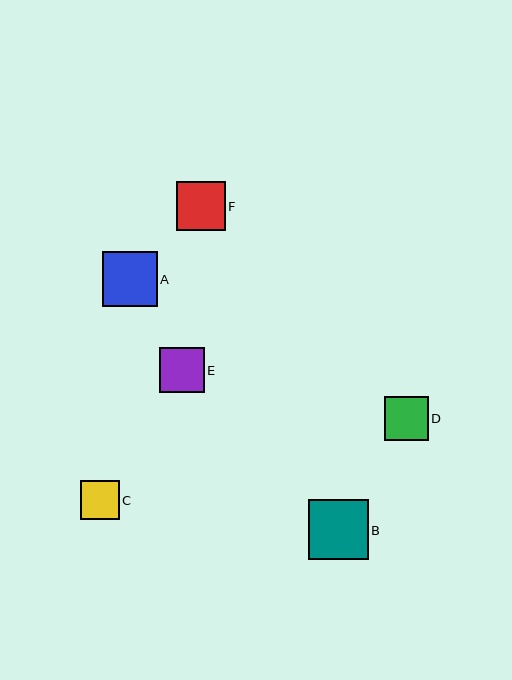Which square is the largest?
Square B is the largest with a size of approximately 60 pixels.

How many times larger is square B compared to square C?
Square B is approximately 1.5 times the size of square C.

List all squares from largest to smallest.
From largest to smallest: B, A, F, E, D, C.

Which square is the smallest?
Square C is the smallest with a size of approximately 39 pixels.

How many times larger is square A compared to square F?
Square A is approximately 1.1 times the size of square F.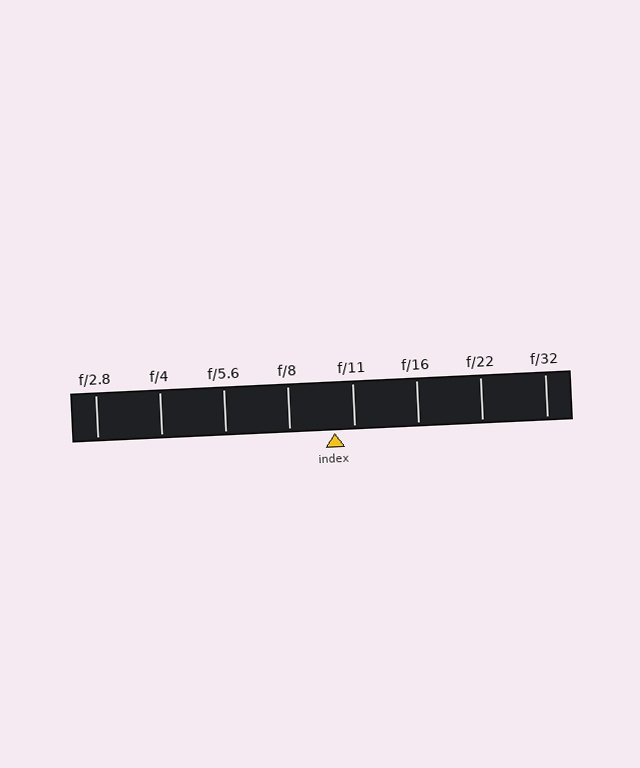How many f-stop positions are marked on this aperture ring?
There are 8 f-stop positions marked.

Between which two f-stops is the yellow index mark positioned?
The index mark is between f/8 and f/11.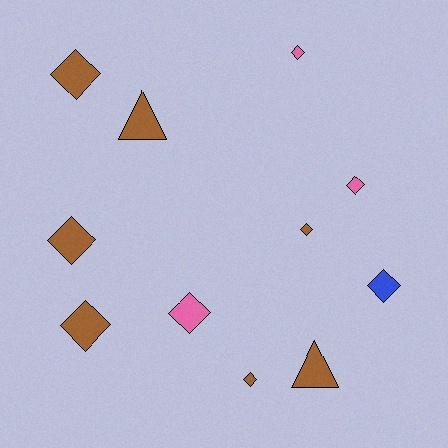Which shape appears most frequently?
Diamond, with 9 objects.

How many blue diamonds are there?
There is 1 blue diamond.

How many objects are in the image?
There are 11 objects.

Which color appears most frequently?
Brown, with 7 objects.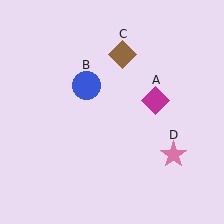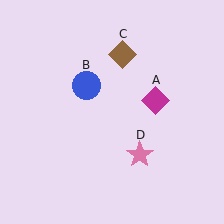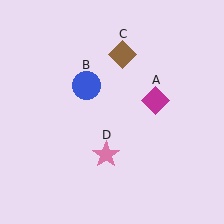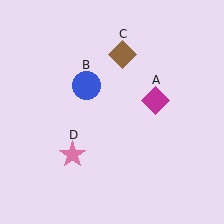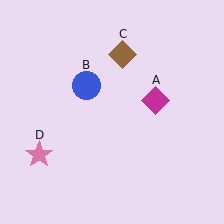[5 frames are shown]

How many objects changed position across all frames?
1 object changed position: pink star (object D).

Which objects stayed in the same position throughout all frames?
Magenta diamond (object A) and blue circle (object B) and brown diamond (object C) remained stationary.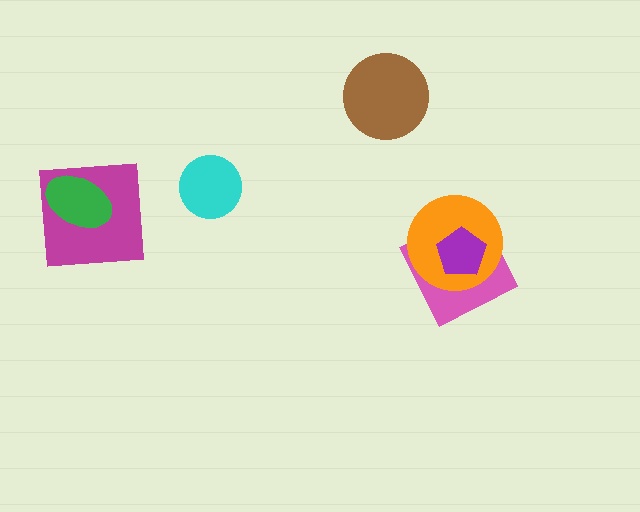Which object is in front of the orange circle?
The purple pentagon is in front of the orange circle.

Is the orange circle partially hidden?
Yes, it is partially covered by another shape.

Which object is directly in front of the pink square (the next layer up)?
The orange circle is directly in front of the pink square.